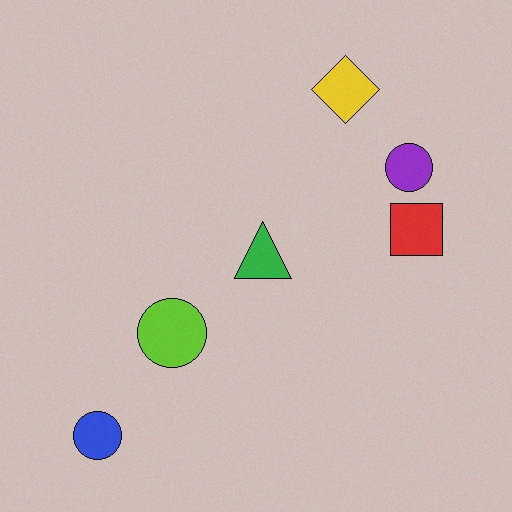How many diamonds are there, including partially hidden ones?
There is 1 diamond.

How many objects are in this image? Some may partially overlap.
There are 6 objects.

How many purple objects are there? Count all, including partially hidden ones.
There is 1 purple object.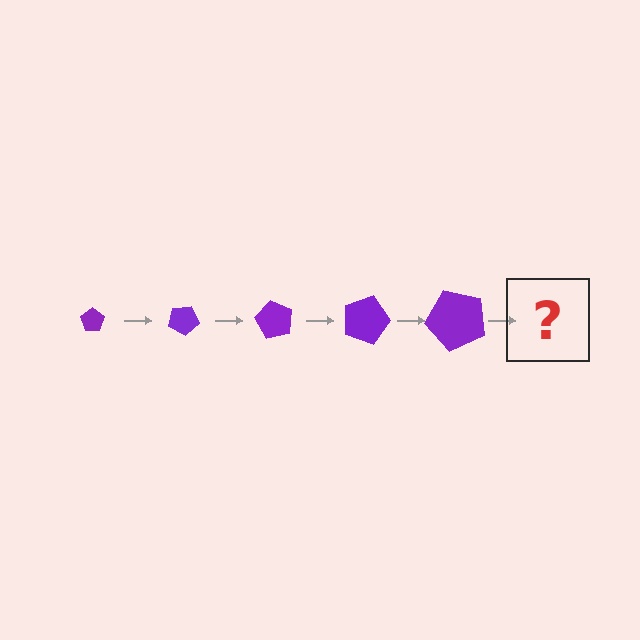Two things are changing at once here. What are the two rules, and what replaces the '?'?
The two rules are that the pentagon grows larger each step and it rotates 30 degrees each step. The '?' should be a pentagon, larger than the previous one and rotated 150 degrees from the start.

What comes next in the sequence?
The next element should be a pentagon, larger than the previous one and rotated 150 degrees from the start.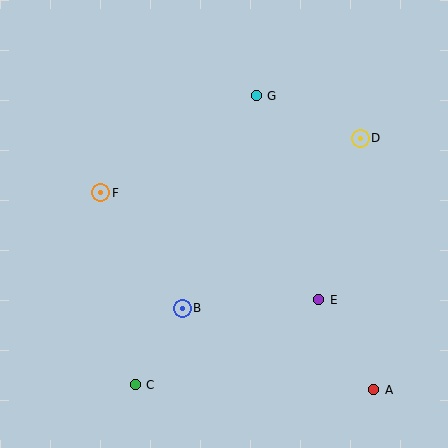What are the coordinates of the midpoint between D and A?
The midpoint between D and A is at (367, 264).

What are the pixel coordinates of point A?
Point A is at (374, 390).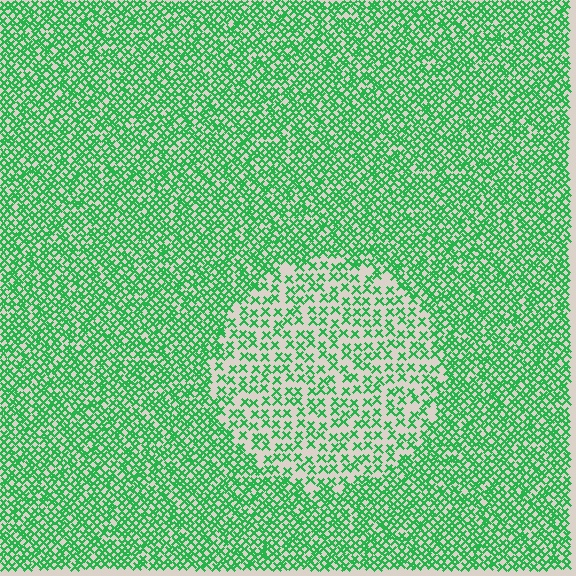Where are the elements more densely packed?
The elements are more densely packed outside the circle boundary.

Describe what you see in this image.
The image contains small green elements arranged at two different densities. A circle-shaped region is visible where the elements are less densely packed than the surrounding area.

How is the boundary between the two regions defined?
The boundary is defined by a change in element density (approximately 2.1x ratio). All elements are the same color, size, and shape.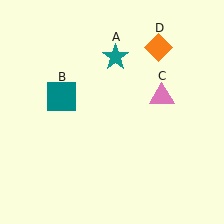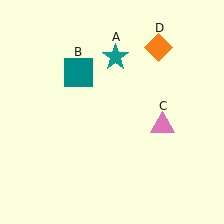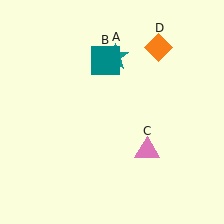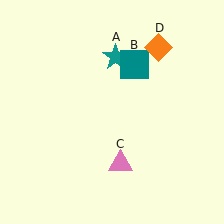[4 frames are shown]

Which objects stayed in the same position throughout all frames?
Teal star (object A) and orange diamond (object D) remained stationary.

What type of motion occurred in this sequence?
The teal square (object B), pink triangle (object C) rotated clockwise around the center of the scene.